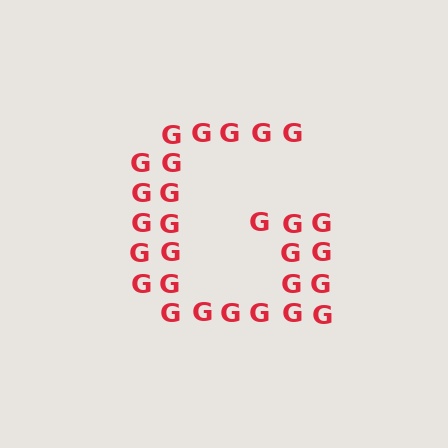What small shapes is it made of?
It is made of small letter G's.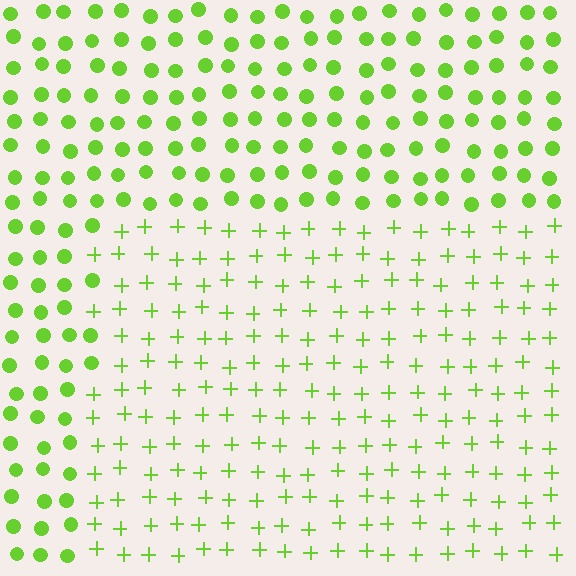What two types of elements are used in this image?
The image uses plus signs inside the rectangle region and circles outside it.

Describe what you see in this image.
The image is filled with small lime elements arranged in a uniform grid. A rectangle-shaped region contains plus signs, while the surrounding area contains circles. The boundary is defined purely by the change in element shape.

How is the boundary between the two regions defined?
The boundary is defined by a change in element shape: plus signs inside vs. circles outside. All elements share the same color and spacing.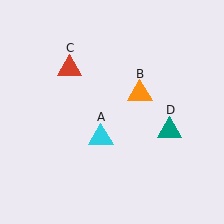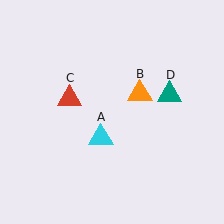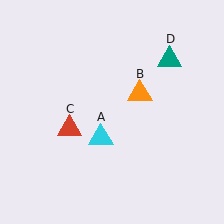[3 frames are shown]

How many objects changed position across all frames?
2 objects changed position: red triangle (object C), teal triangle (object D).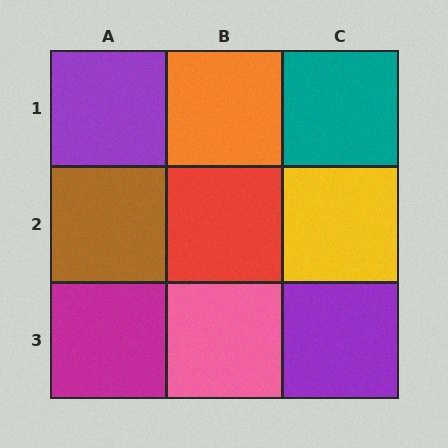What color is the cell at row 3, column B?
Pink.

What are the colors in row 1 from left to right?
Purple, orange, teal.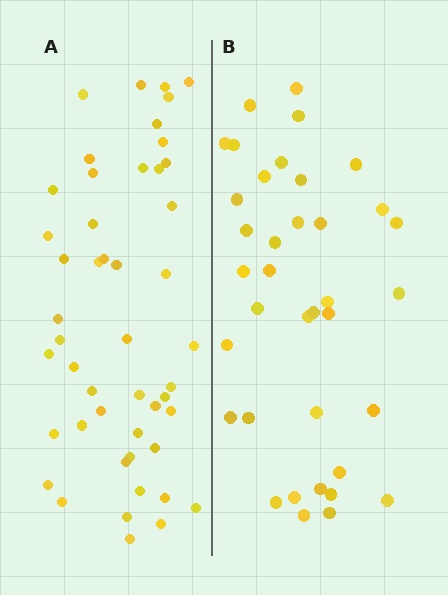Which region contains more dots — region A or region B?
Region A (the left region) has more dots.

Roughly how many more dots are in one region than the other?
Region A has roughly 12 or so more dots than region B.